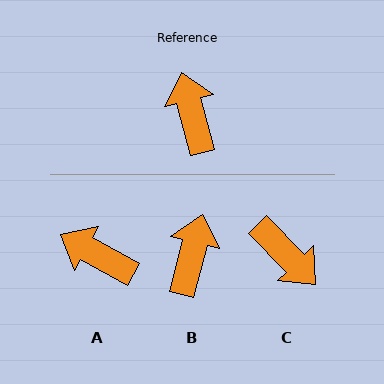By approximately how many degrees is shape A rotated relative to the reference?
Approximately 47 degrees counter-clockwise.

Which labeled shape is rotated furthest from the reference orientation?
C, about 150 degrees away.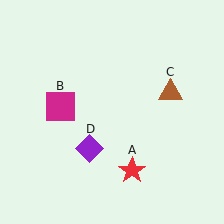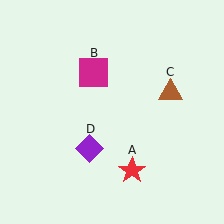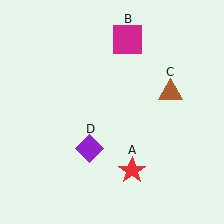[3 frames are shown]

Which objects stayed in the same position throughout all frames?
Red star (object A) and brown triangle (object C) and purple diamond (object D) remained stationary.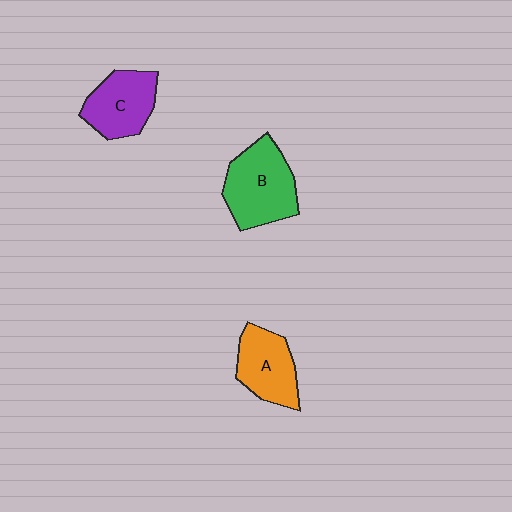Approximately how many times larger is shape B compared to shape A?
Approximately 1.3 times.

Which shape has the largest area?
Shape B (green).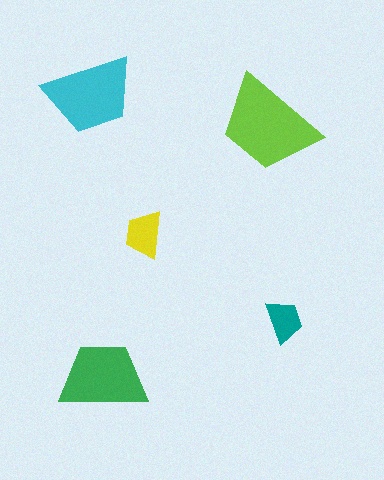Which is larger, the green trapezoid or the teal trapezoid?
The green one.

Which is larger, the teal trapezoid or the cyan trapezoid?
The cyan one.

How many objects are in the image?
There are 5 objects in the image.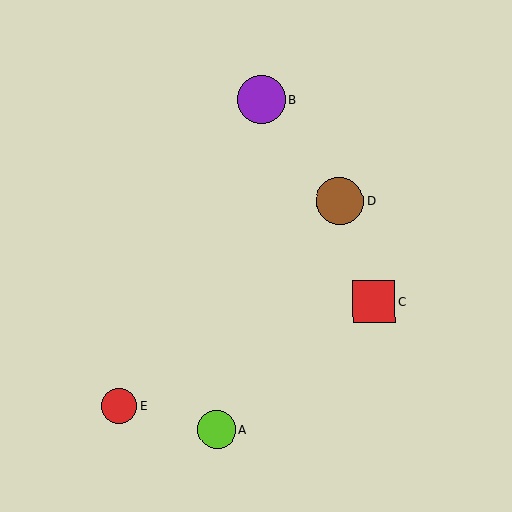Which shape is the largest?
The purple circle (labeled B) is the largest.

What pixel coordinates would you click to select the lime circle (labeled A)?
Click at (217, 430) to select the lime circle A.